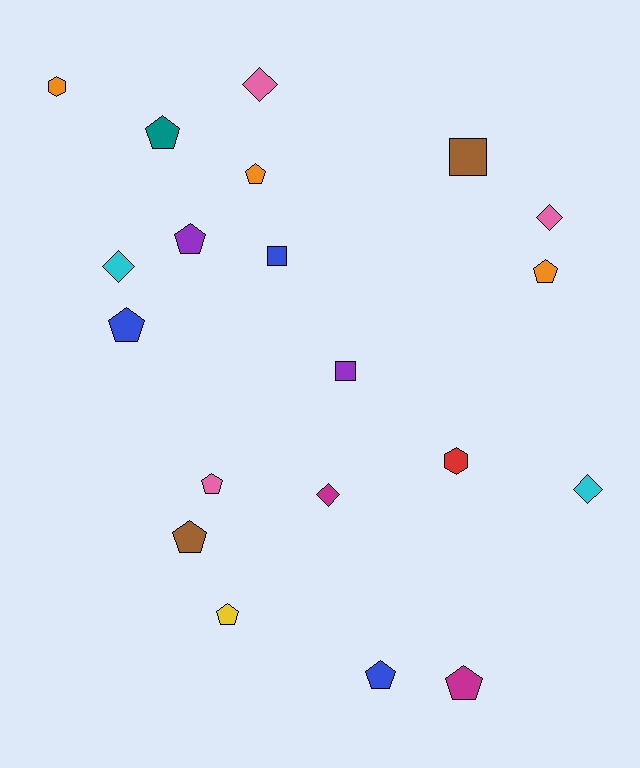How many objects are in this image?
There are 20 objects.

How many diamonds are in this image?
There are 5 diamonds.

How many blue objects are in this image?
There are 3 blue objects.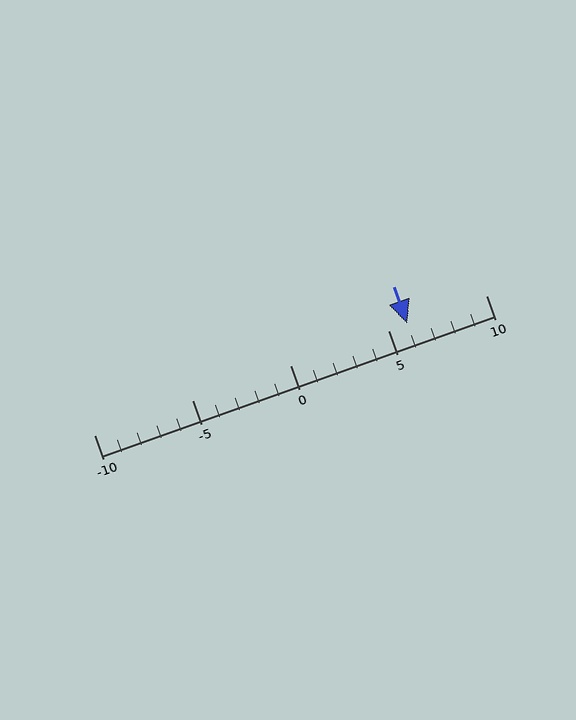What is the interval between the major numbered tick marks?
The major tick marks are spaced 5 units apart.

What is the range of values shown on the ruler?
The ruler shows values from -10 to 10.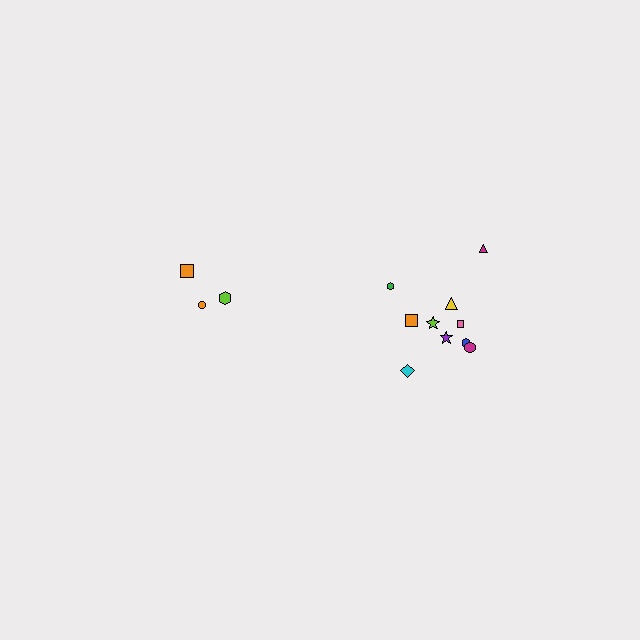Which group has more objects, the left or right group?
The right group.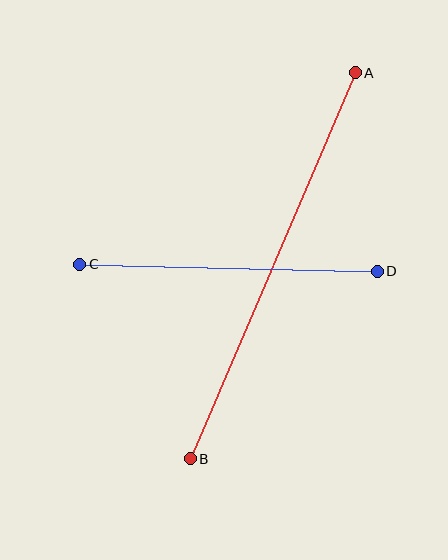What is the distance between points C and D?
The distance is approximately 298 pixels.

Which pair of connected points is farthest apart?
Points A and B are farthest apart.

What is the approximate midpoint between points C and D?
The midpoint is at approximately (229, 268) pixels.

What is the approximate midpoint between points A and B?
The midpoint is at approximately (273, 266) pixels.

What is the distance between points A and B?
The distance is approximately 420 pixels.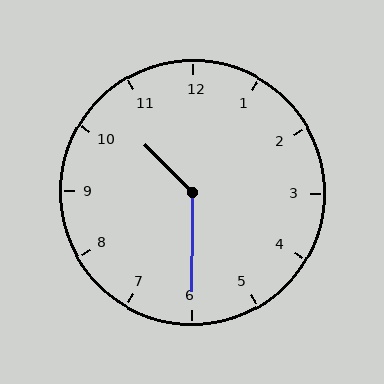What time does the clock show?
10:30.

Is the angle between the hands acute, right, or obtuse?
It is obtuse.